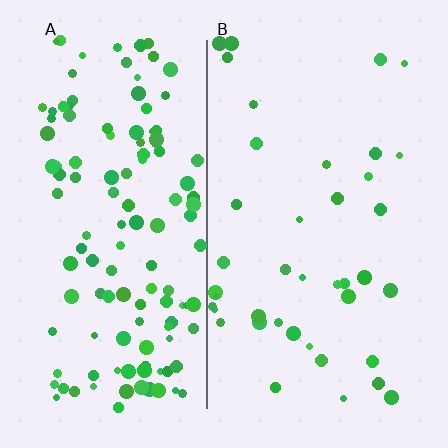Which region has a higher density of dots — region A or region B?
A (the left).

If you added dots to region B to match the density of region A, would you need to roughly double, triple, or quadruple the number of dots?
Approximately triple.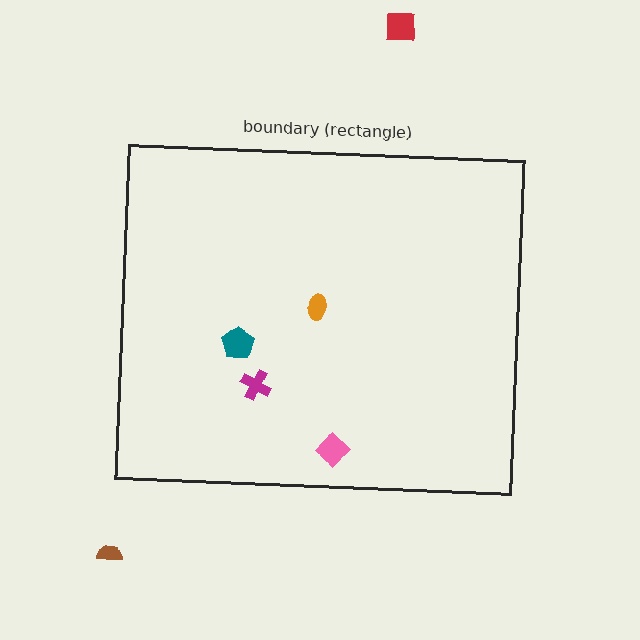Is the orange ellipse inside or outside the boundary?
Inside.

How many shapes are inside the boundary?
4 inside, 2 outside.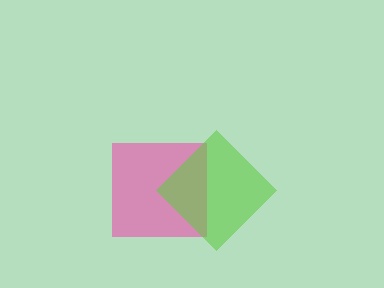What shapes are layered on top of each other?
The layered shapes are: a pink square, a lime diamond.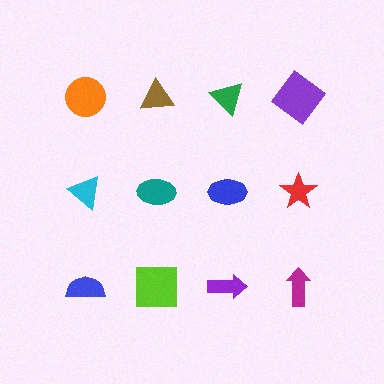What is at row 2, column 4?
A red star.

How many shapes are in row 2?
4 shapes.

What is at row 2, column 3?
A blue ellipse.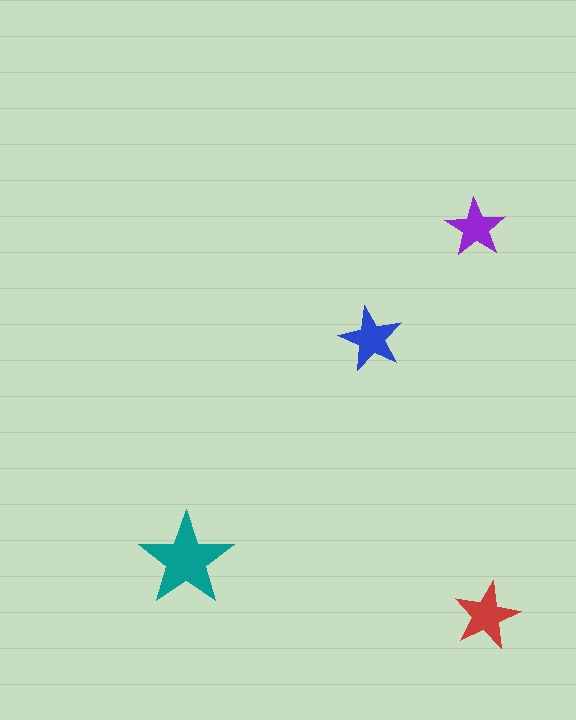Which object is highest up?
The purple star is topmost.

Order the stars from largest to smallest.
the teal one, the red one, the blue one, the purple one.